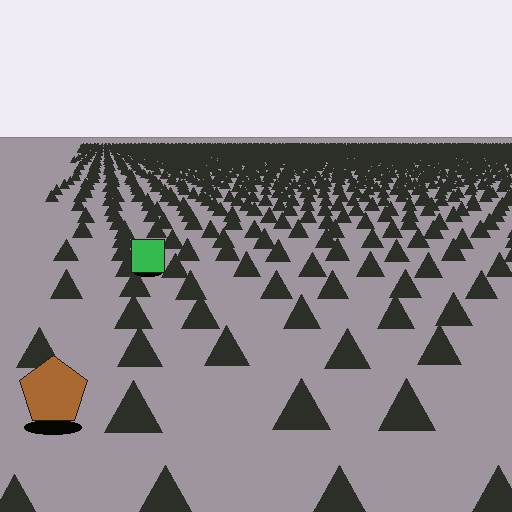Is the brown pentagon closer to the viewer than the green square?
Yes. The brown pentagon is closer — you can tell from the texture gradient: the ground texture is coarser near it.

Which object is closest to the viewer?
The brown pentagon is closest. The texture marks near it are larger and more spread out.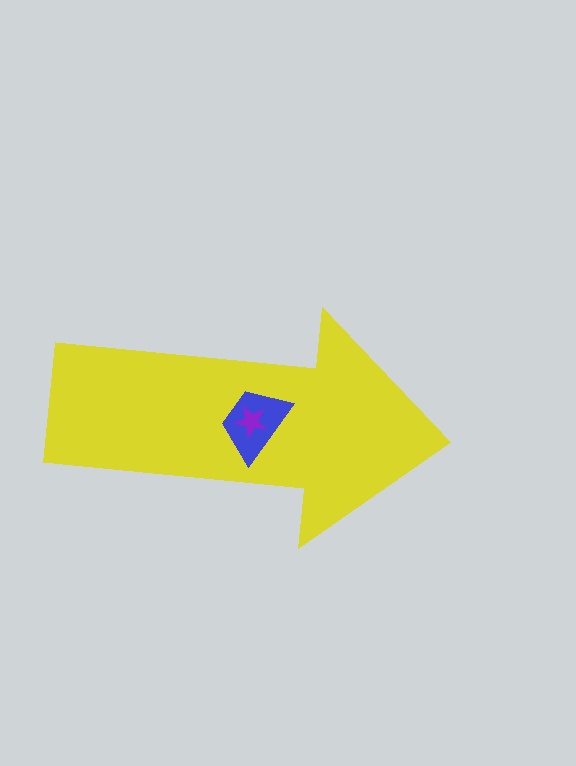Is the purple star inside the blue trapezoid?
Yes.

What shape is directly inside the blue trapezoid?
The purple star.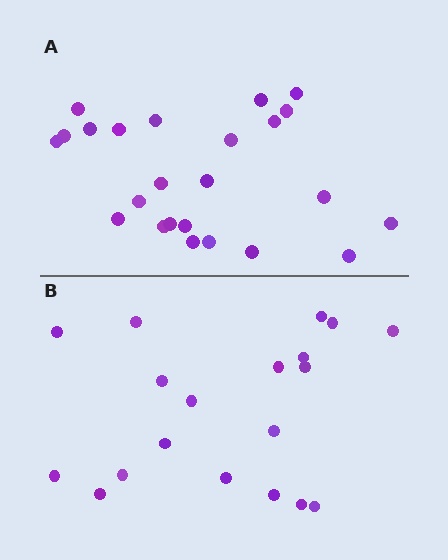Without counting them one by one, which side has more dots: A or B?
Region A (the top region) has more dots.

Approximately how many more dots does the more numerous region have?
Region A has about 5 more dots than region B.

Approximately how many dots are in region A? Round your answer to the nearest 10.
About 20 dots. (The exact count is 24, which rounds to 20.)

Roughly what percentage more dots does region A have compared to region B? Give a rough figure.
About 25% more.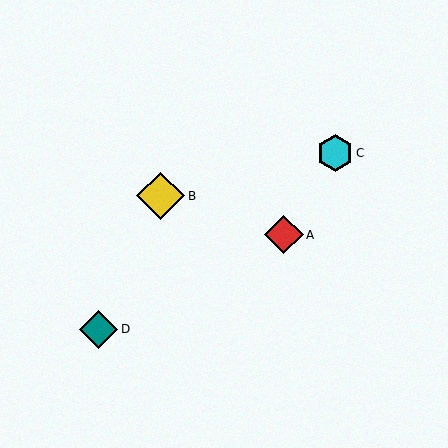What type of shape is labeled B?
Shape B is a yellow diamond.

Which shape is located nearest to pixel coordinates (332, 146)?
The cyan hexagon (labeled C) at (335, 153) is nearest to that location.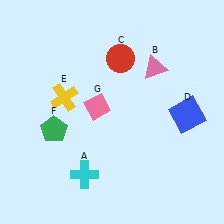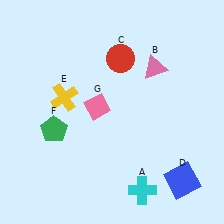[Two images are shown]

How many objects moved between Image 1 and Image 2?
2 objects moved between the two images.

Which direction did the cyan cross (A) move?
The cyan cross (A) moved right.